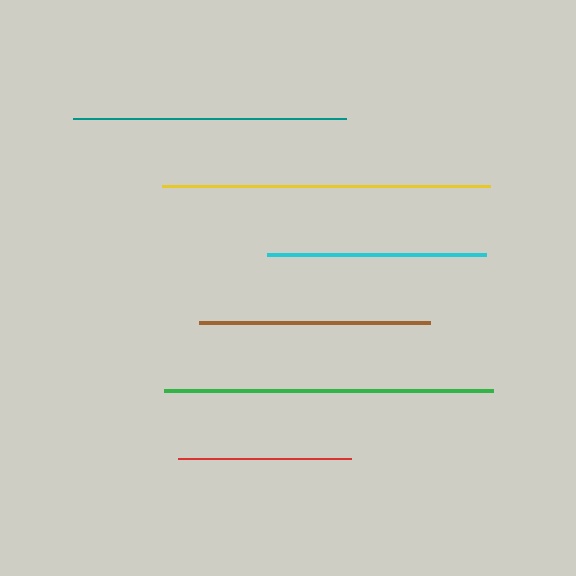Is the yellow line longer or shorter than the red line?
The yellow line is longer than the red line.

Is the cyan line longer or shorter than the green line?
The green line is longer than the cyan line.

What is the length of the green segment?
The green segment is approximately 329 pixels long.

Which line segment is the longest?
The green line is the longest at approximately 329 pixels.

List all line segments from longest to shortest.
From longest to shortest: green, yellow, teal, brown, cyan, red.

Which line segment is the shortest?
The red line is the shortest at approximately 173 pixels.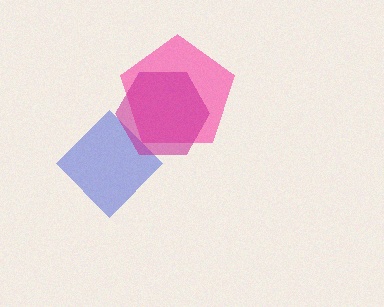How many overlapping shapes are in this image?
There are 3 overlapping shapes in the image.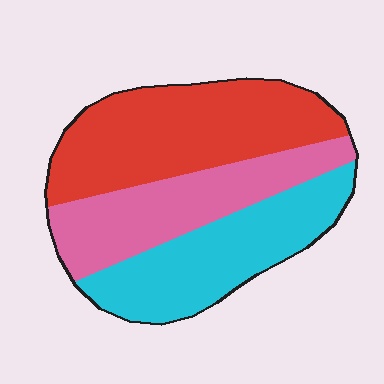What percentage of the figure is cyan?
Cyan takes up about one third (1/3) of the figure.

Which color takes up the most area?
Red, at roughly 40%.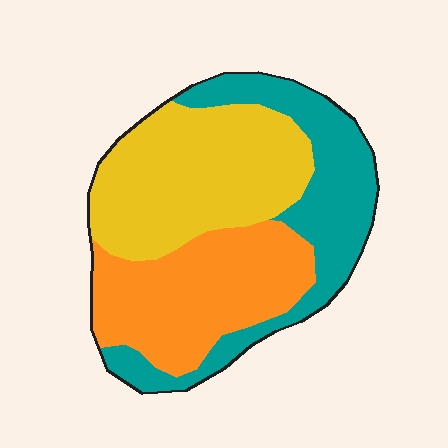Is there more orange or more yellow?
Yellow.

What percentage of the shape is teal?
Teal covers about 30% of the shape.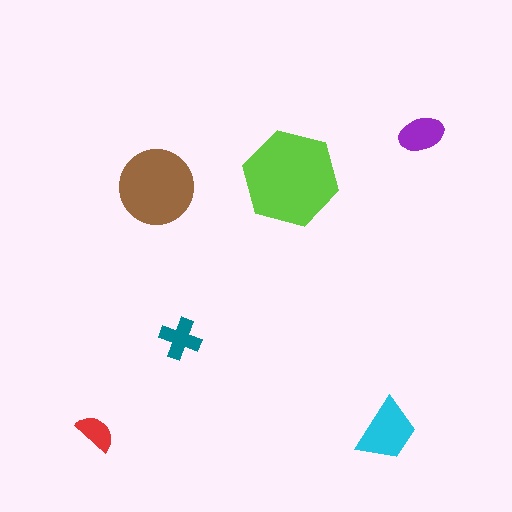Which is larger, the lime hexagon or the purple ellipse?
The lime hexagon.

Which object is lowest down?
The cyan trapezoid is bottommost.